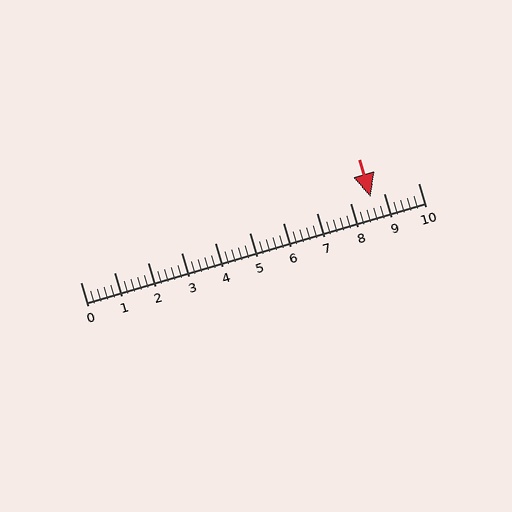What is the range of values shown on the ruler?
The ruler shows values from 0 to 10.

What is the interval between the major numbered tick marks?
The major tick marks are spaced 1 units apart.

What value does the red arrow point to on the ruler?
The red arrow points to approximately 8.6.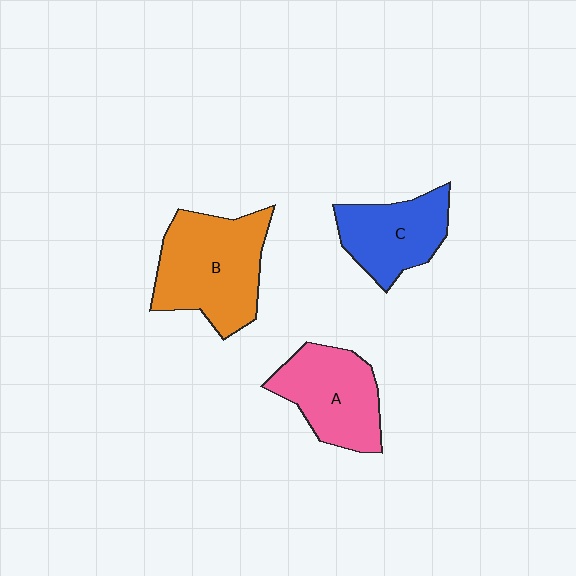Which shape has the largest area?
Shape B (orange).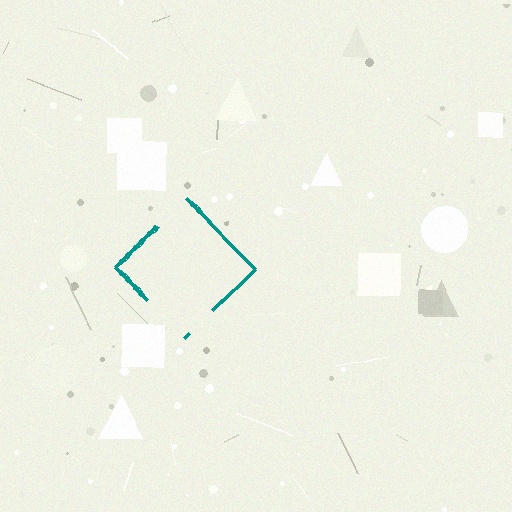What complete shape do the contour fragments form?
The contour fragments form a diamond.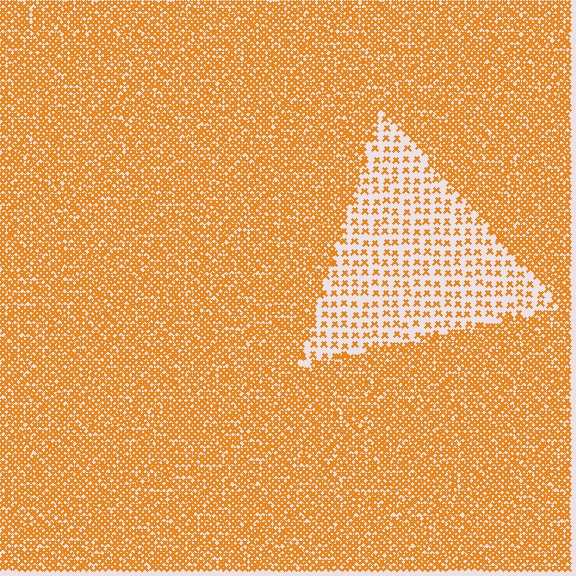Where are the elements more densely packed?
The elements are more densely packed outside the triangle boundary.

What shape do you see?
I see a triangle.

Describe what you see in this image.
The image contains small orange elements arranged at two different densities. A triangle-shaped region is visible where the elements are less densely packed than the surrounding area.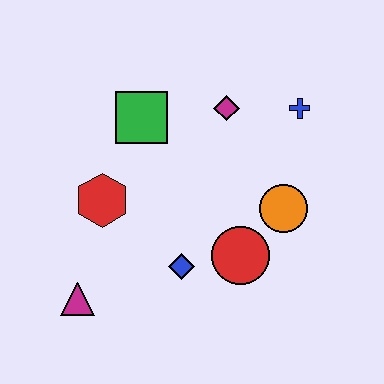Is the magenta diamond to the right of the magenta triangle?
Yes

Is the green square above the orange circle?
Yes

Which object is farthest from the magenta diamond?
The magenta triangle is farthest from the magenta diamond.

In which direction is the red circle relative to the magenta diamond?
The red circle is below the magenta diamond.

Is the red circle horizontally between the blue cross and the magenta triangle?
Yes